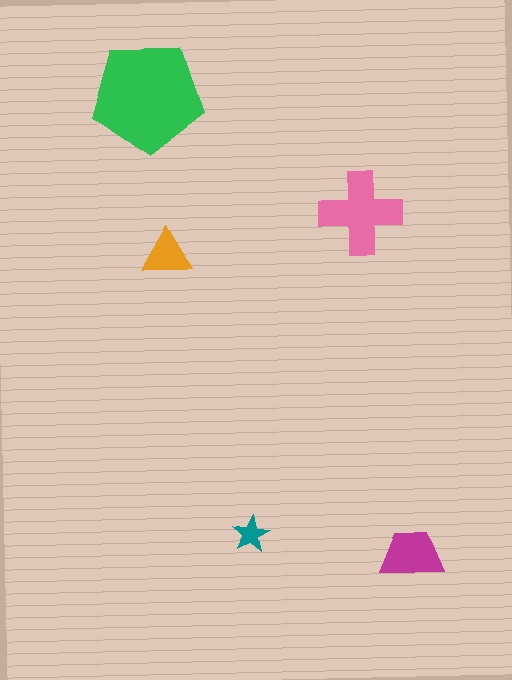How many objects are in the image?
There are 5 objects in the image.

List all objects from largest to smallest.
The green pentagon, the pink cross, the magenta trapezoid, the orange triangle, the teal star.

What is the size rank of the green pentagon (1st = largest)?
1st.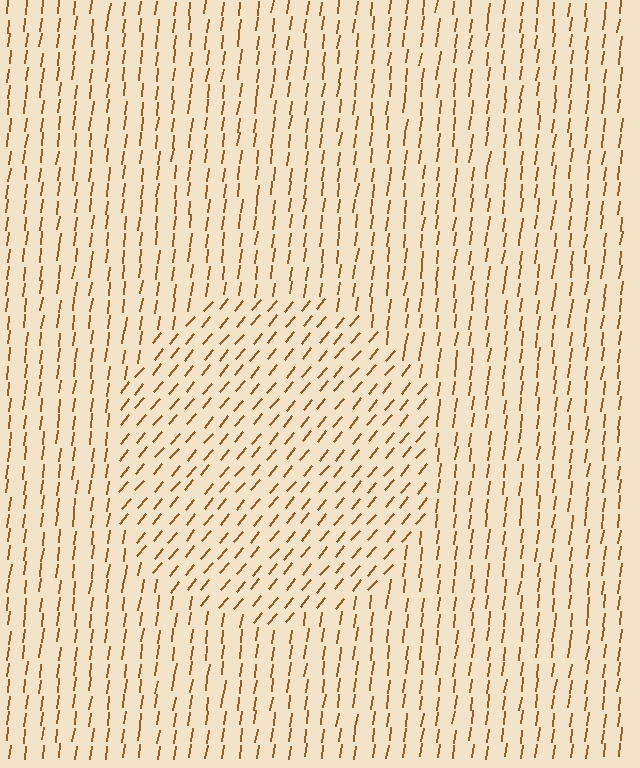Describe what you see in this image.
The image is filled with small brown line segments. A circle region in the image has lines oriented differently from the surrounding lines, creating a visible texture boundary.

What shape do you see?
I see a circle.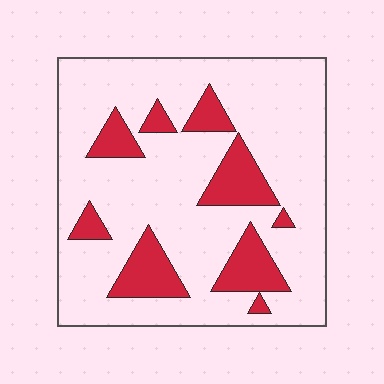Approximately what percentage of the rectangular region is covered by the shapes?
Approximately 20%.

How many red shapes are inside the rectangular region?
9.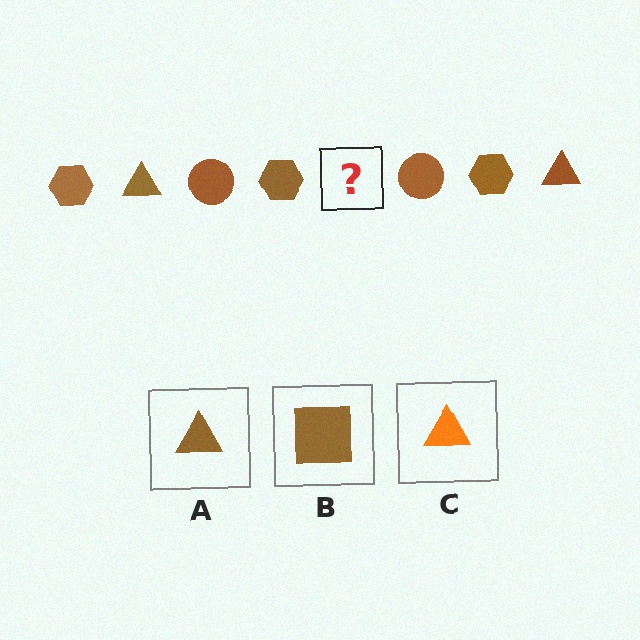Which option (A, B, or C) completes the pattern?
A.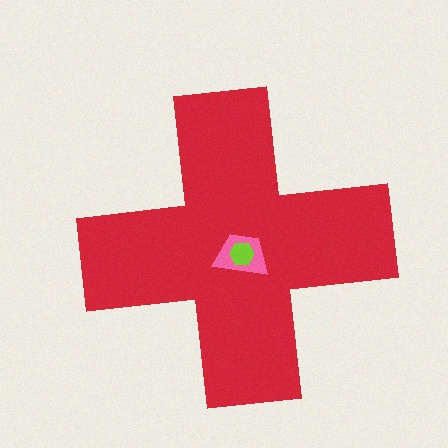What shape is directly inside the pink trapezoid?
The lime hexagon.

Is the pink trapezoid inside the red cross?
Yes.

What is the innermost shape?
The lime hexagon.